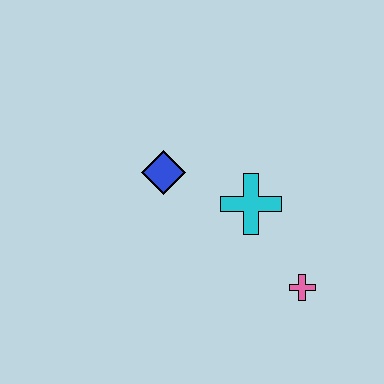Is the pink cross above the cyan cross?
No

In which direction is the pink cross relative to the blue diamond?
The pink cross is to the right of the blue diamond.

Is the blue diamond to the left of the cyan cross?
Yes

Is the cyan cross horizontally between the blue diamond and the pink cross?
Yes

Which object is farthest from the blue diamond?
The pink cross is farthest from the blue diamond.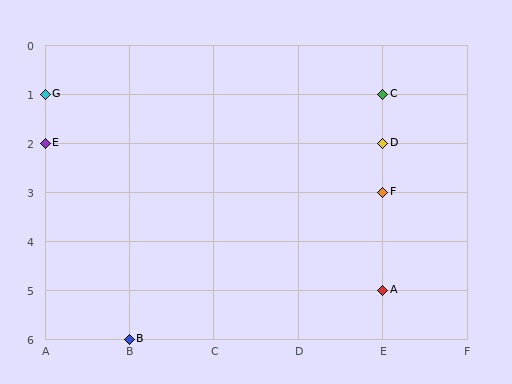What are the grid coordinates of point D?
Point D is at grid coordinates (E, 2).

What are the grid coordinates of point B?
Point B is at grid coordinates (B, 6).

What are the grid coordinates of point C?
Point C is at grid coordinates (E, 1).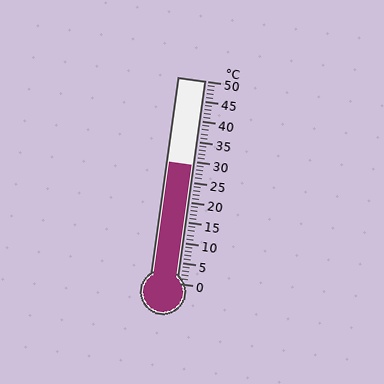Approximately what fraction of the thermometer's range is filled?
The thermometer is filled to approximately 60% of its range.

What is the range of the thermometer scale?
The thermometer scale ranges from 0°C to 50°C.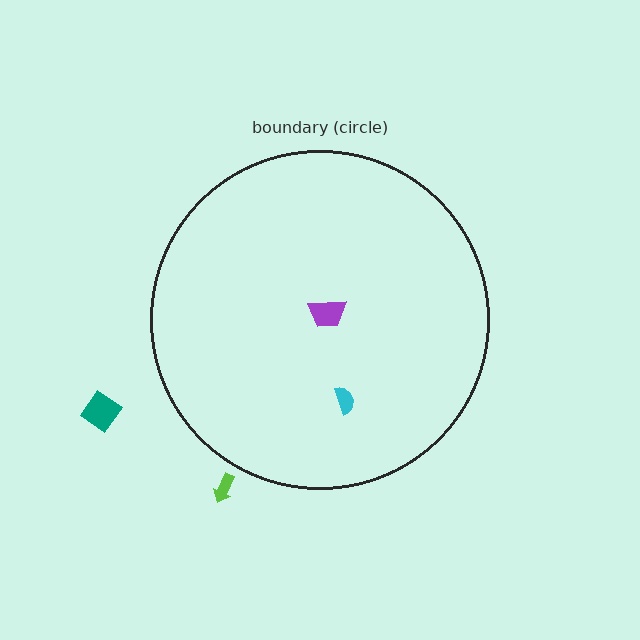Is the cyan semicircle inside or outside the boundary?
Inside.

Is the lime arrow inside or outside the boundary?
Outside.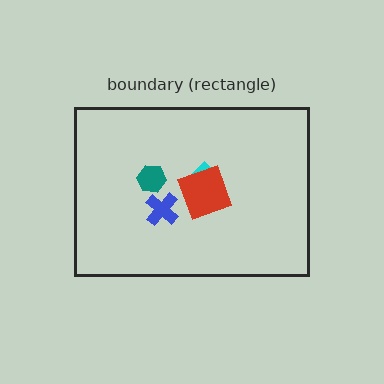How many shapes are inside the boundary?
4 inside, 0 outside.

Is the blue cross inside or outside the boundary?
Inside.